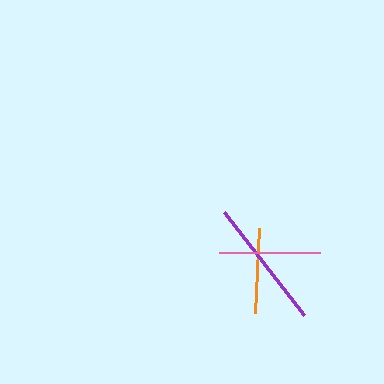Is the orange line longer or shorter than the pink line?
The pink line is longer than the orange line.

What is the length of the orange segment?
The orange segment is approximately 85 pixels long.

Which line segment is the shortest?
The orange line is the shortest at approximately 85 pixels.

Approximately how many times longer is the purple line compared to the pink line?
The purple line is approximately 1.3 times the length of the pink line.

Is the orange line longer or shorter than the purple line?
The purple line is longer than the orange line.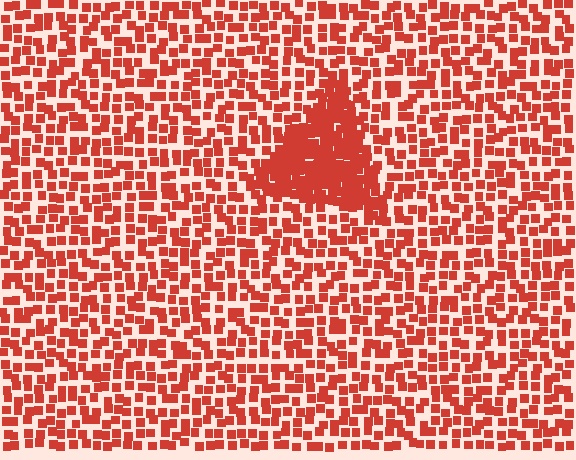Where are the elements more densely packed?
The elements are more densely packed inside the triangle boundary.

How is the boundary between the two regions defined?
The boundary is defined by a change in element density (approximately 2.4x ratio). All elements are the same color, size, and shape.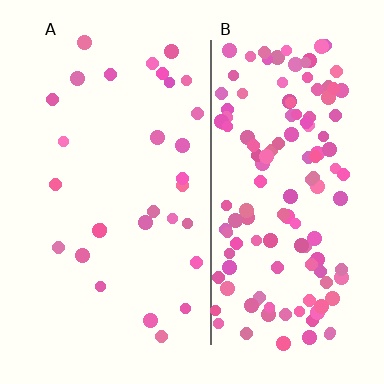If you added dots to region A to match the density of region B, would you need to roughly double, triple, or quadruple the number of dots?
Approximately quadruple.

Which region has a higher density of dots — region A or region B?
B (the right).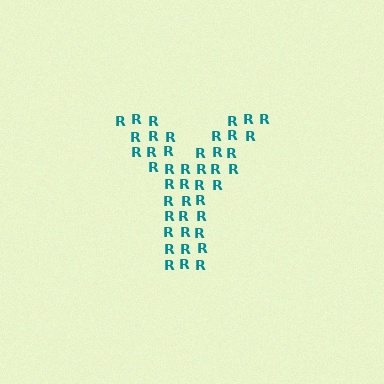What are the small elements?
The small elements are letter R's.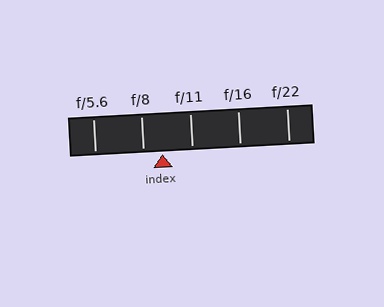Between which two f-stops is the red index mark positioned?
The index mark is between f/8 and f/11.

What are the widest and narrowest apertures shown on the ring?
The widest aperture shown is f/5.6 and the narrowest is f/22.